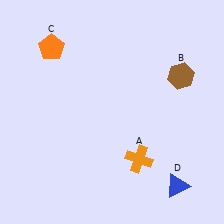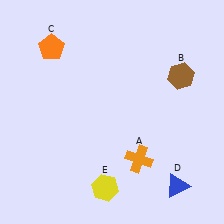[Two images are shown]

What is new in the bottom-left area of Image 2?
A yellow hexagon (E) was added in the bottom-left area of Image 2.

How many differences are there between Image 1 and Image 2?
There is 1 difference between the two images.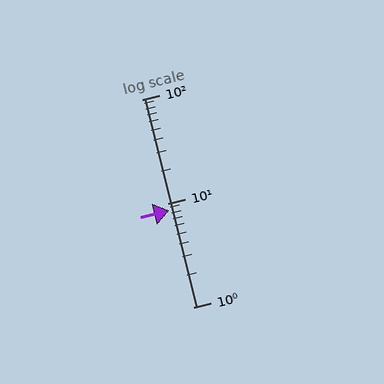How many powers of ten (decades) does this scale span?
The scale spans 2 decades, from 1 to 100.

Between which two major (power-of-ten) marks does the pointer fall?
The pointer is between 1 and 10.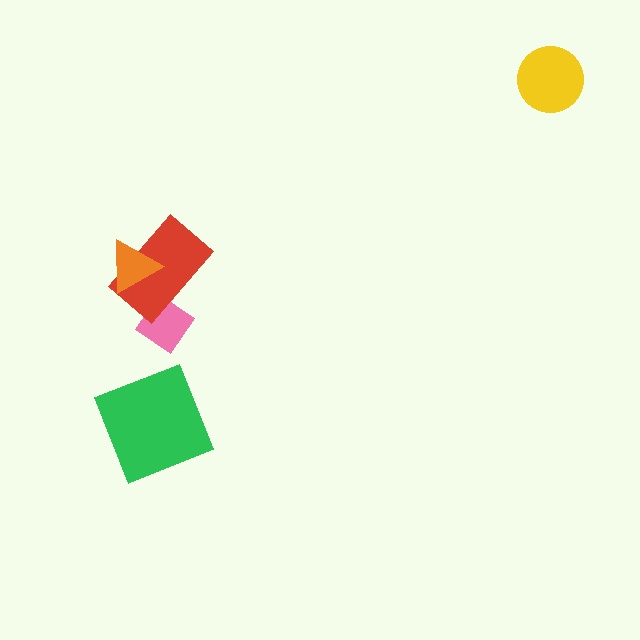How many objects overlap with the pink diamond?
1 object overlaps with the pink diamond.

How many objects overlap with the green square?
0 objects overlap with the green square.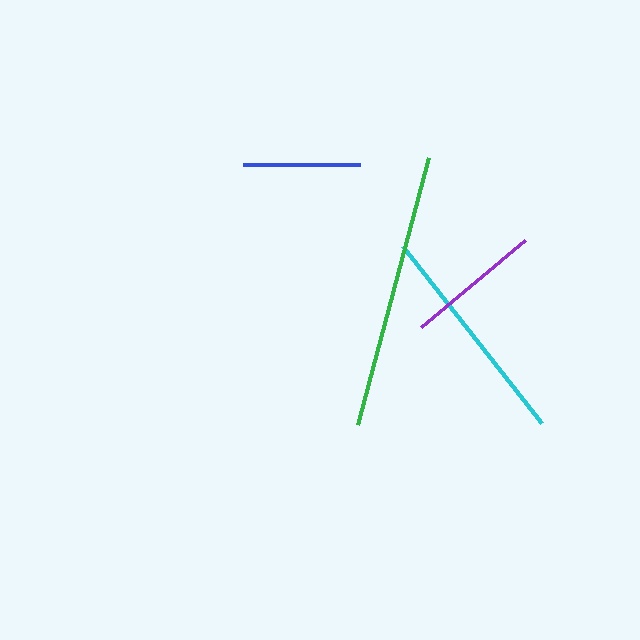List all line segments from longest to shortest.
From longest to shortest: green, cyan, purple, blue.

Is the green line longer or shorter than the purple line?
The green line is longer than the purple line.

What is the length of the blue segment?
The blue segment is approximately 117 pixels long.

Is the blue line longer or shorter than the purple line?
The purple line is longer than the blue line.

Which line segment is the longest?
The green line is the longest at approximately 276 pixels.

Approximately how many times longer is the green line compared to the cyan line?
The green line is approximately 1.2 times the length of the cyan line.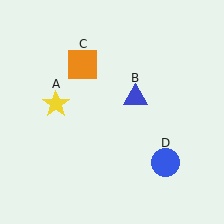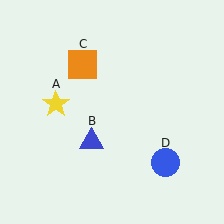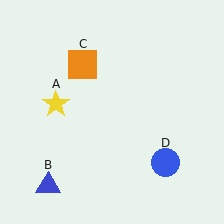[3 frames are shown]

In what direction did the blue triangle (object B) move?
The blue triangle (object B) moved down and to the left.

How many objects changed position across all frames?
1 object changed position: blue triangle (object B).